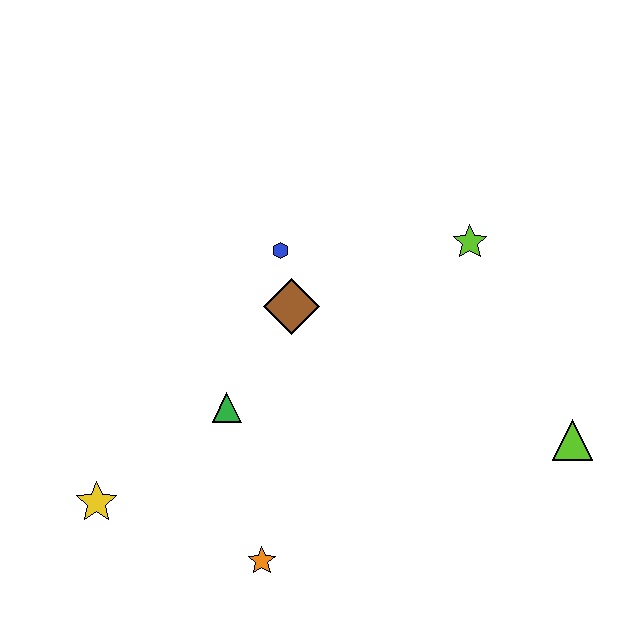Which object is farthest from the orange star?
The lime star is farthest from the orange star.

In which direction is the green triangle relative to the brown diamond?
The green triangle is below the brown diamond.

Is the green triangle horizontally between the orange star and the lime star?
No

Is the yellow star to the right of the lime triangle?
No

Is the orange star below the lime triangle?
Yes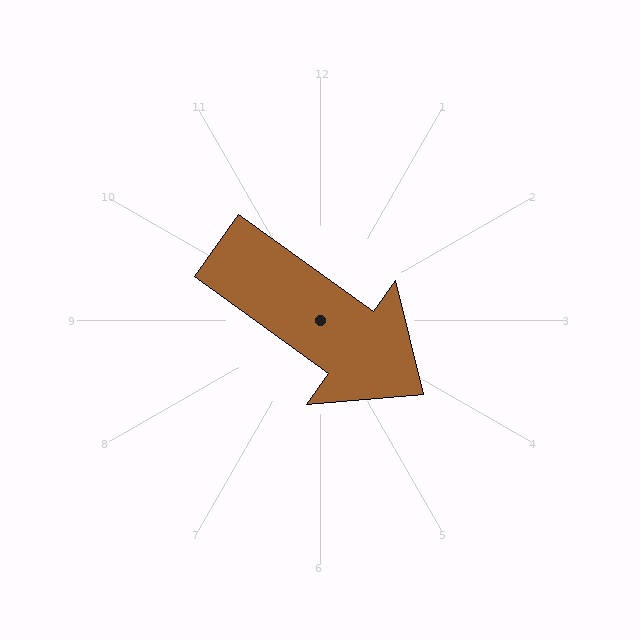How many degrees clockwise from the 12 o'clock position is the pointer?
Approximately 126 degrees.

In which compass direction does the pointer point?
Southeast.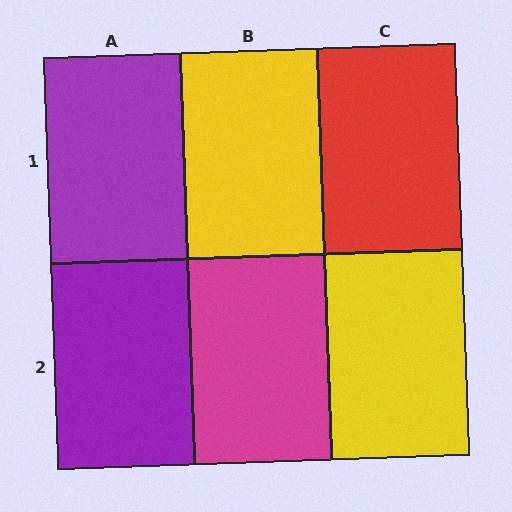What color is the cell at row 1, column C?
Red.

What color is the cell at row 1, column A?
Purple.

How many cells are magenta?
1 cell is magenta.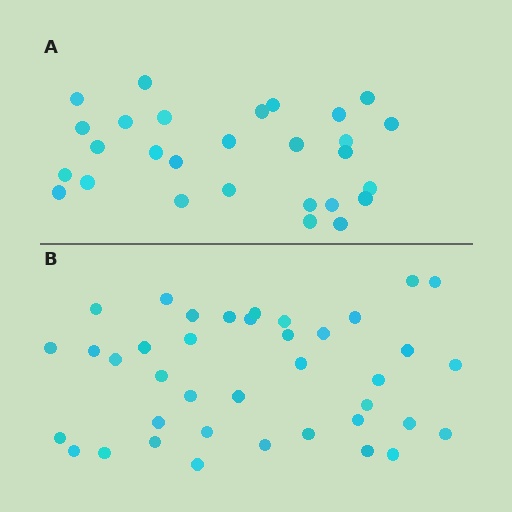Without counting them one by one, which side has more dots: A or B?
Region B (the bottom region) has more dots.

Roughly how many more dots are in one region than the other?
Region B has roughly 12 or so more dots than region A.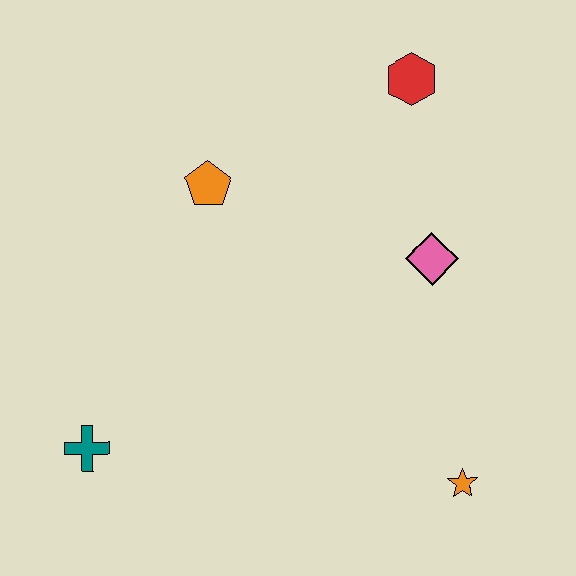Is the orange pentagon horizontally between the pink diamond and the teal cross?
Yes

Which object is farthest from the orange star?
The red hexagon is farthest from the orange star.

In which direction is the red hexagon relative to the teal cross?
The red hexagon is above the teal cross.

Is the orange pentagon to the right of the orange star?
No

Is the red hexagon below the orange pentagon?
No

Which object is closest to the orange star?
The pink diamond is closest to the orange star.